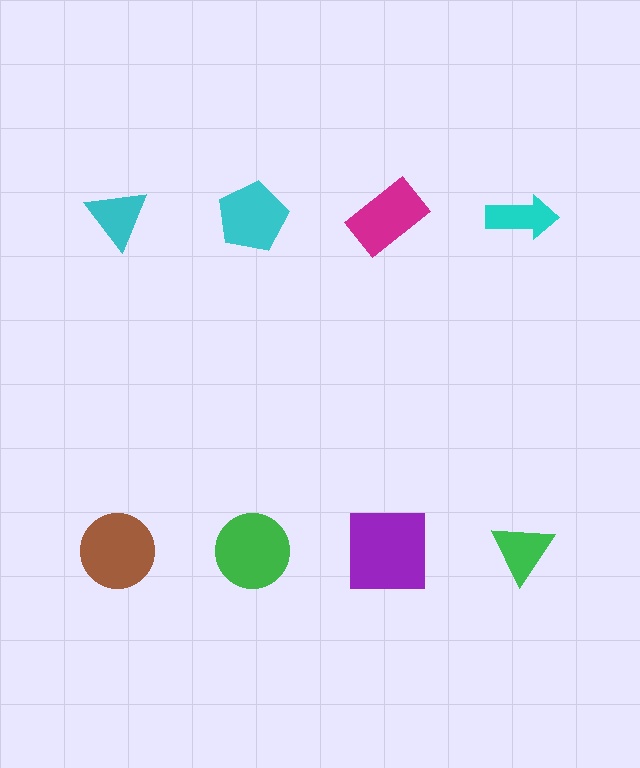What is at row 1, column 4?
A cyan arrow.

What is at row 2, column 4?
A green triangle.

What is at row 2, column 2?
A green circle.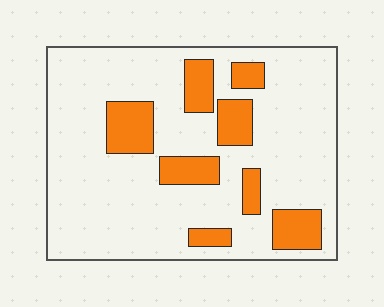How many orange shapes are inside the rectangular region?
8.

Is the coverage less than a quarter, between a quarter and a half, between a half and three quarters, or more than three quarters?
Less than a quarter.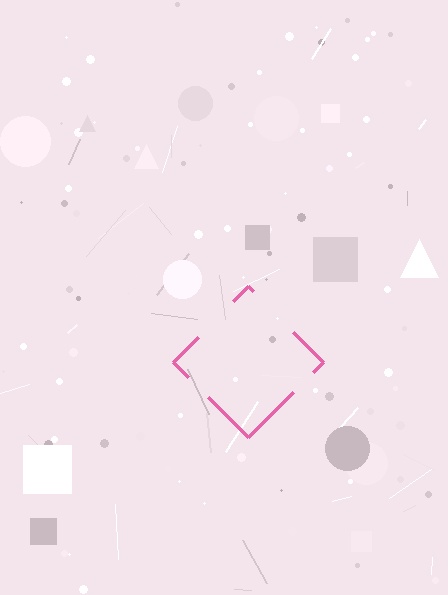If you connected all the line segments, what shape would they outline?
They would outline a diamond.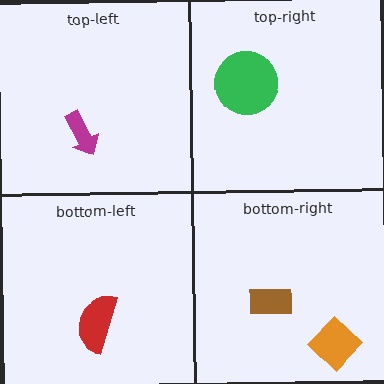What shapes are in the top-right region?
The green circle.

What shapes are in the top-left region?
The magenta arrow.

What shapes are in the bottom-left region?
The red semicircle.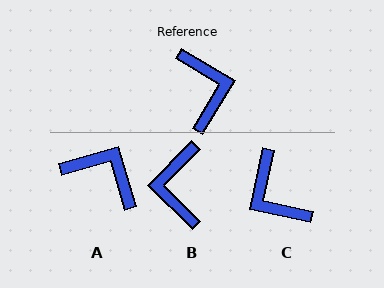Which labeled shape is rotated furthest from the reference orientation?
B, about 166 degrees away.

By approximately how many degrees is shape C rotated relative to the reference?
Approximately 162 degrees clockwise.